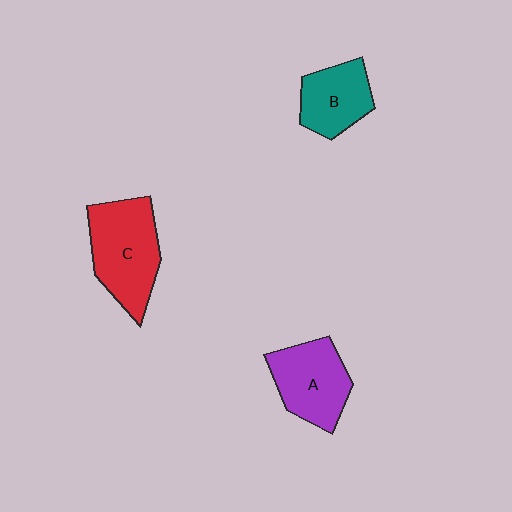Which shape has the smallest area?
Shape B (teal).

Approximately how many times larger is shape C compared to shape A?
Approximately 1.2 times.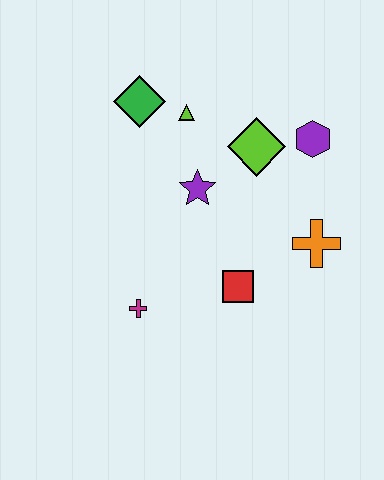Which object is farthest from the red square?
The green diamond is farthest from the red square.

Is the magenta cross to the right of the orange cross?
No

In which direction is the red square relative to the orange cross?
The red square is to the left of the orange cross.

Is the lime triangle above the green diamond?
No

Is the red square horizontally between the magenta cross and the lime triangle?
No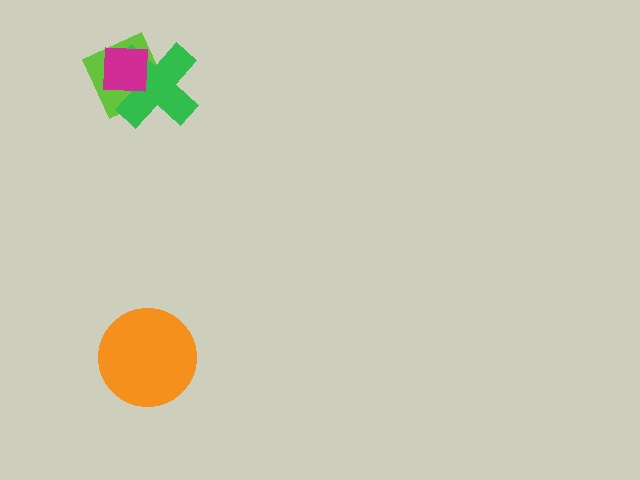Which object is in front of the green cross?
The magenta square is in front of the green cross.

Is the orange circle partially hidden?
No, no other shape covers it.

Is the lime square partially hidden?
Yes, it is partially covered by another shape.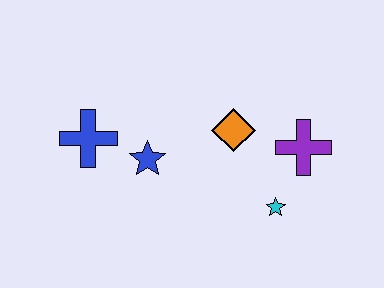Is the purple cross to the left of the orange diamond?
No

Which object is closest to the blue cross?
The blue star is closest to the blue cross.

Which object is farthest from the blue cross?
The purple cross is farthest from the blue cross.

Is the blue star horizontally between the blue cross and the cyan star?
Yes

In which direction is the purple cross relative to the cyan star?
The purple cross is above the cyan star.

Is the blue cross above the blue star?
Yes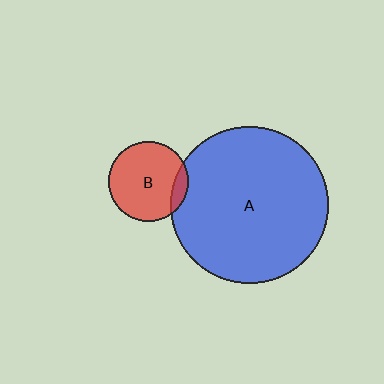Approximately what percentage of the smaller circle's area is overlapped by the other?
Approximately 10%.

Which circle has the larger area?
Circle A (blue).